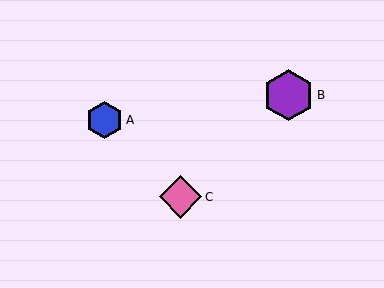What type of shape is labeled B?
Shape B is a purple hexagon.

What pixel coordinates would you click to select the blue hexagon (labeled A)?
Click at (104, 120) to select the blue hexagon A.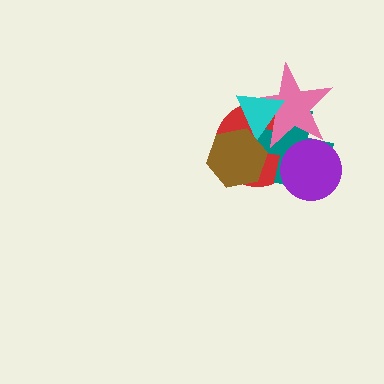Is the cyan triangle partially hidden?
Yes, it is partially covered by another shape.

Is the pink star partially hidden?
Yes, it is partially covered by another shape.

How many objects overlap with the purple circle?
3 objects overlap with the purple circle.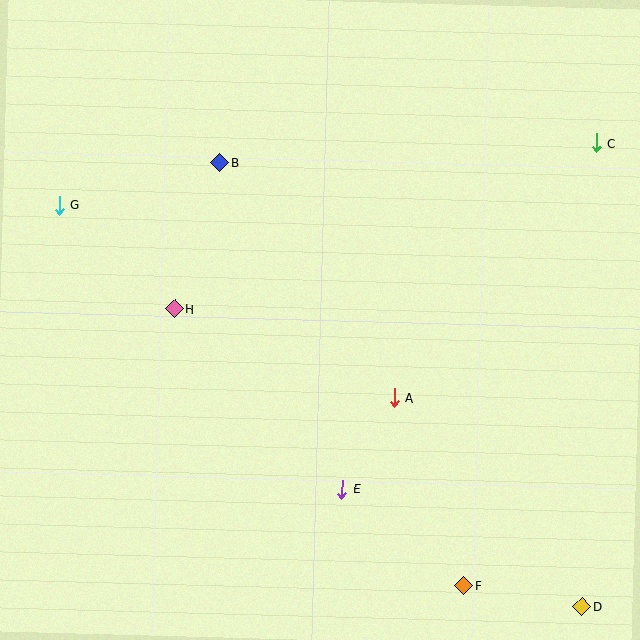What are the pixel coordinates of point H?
Point H is at (175, 309).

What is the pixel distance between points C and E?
The distance between C and E is 429 pixels.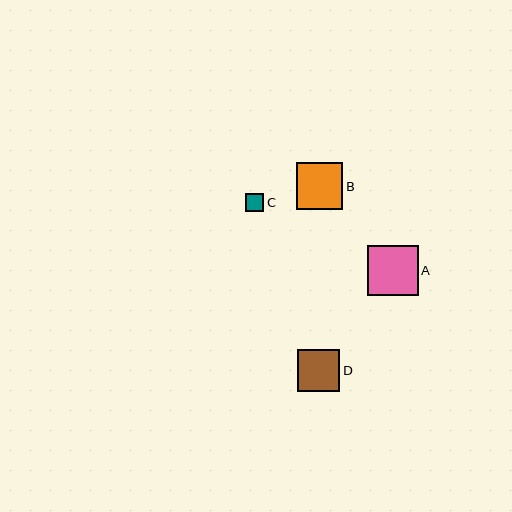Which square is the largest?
Square A is the largest with a size of approximately 51 pixels.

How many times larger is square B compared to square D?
Square B is approximately 1.1 times the size of square D.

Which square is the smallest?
Square C is the smallest with a size of approximately 18 pixels.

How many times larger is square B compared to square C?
Square B is approximately 2.6 times the size of square C.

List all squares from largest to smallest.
From largest to smallest: A, B, D, C.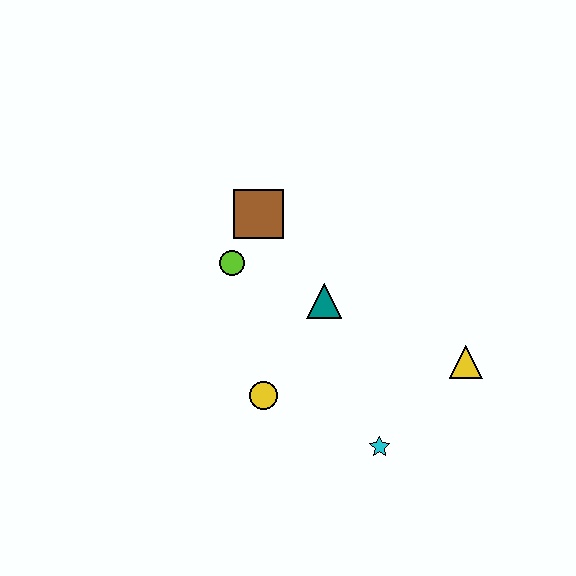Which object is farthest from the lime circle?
The yellow triangle is farthest from the lime circle.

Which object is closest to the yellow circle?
The teal triangle is closest to the yellow circle.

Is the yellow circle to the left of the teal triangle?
Yes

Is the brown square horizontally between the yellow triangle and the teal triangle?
No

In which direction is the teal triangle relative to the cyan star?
The teal triangle is above the cyan star.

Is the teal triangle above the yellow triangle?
Yes